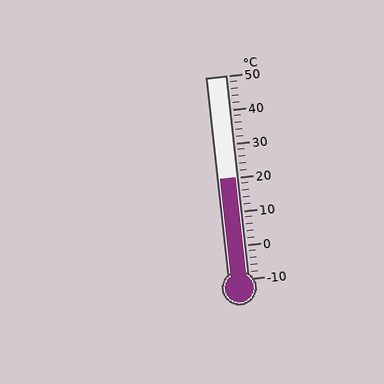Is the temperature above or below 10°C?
The temperature is above 10°C.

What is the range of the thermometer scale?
The thermometer scale ranges from -10°C to 50°C.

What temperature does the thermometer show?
The thermometer shows approximately 20°C.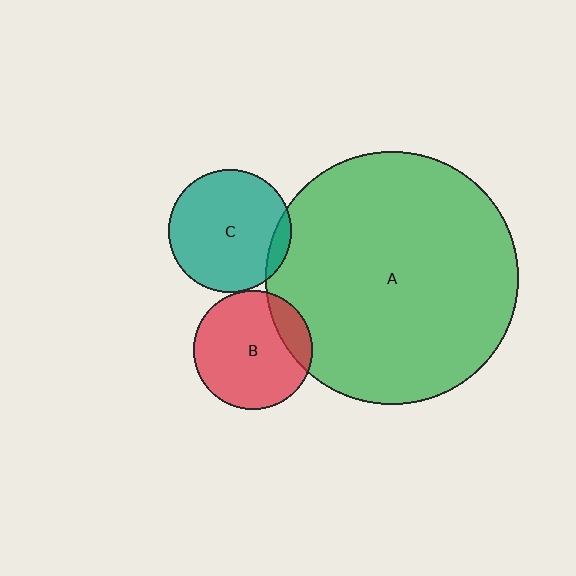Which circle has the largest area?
Circle A (green).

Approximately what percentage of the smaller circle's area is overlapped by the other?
Approximately 15%.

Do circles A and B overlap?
Yes.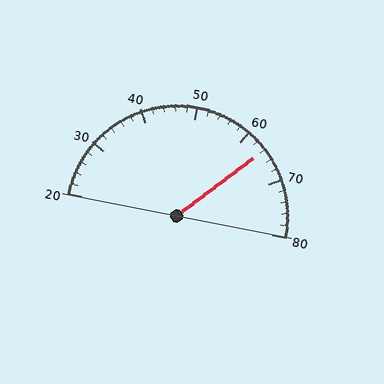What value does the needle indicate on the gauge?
The needle indicates approximately 64.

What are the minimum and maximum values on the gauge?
The gauge ranges from 20 to 80.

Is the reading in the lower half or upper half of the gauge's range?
The reading is in the upper half of the range (20 to 80).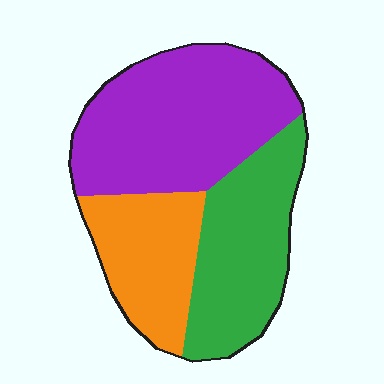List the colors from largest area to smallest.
From largest to smallest: purple, green, orange.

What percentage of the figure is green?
Green covers about 30% of the figure.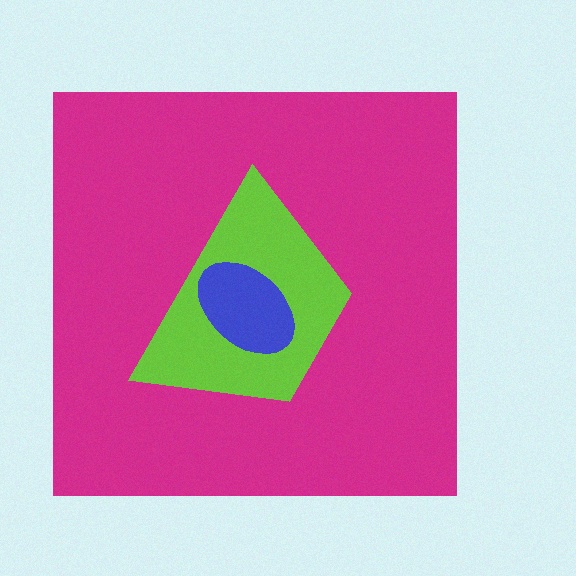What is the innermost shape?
The blue ellipse.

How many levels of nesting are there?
3.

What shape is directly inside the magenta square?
The lime trapezoid.